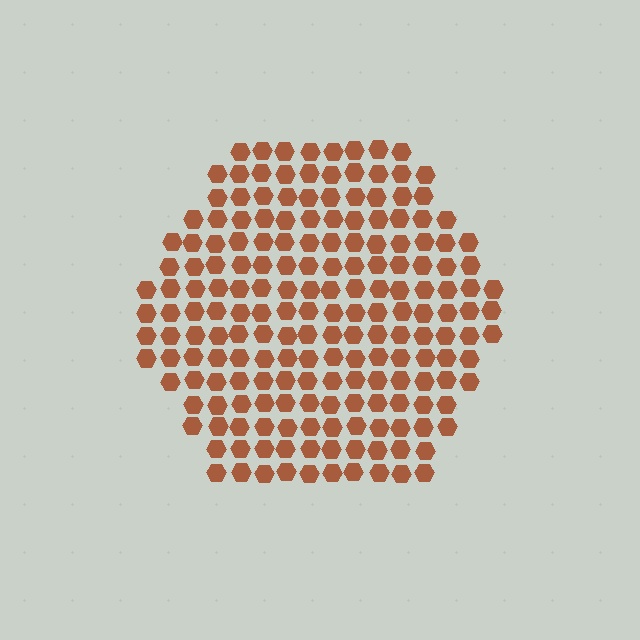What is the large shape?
The large shape is a hexagon.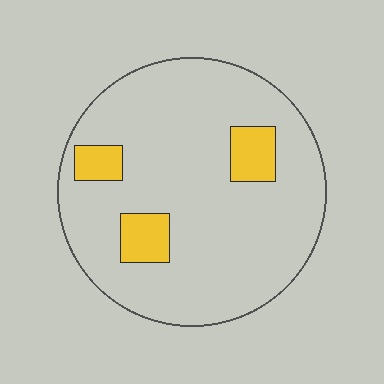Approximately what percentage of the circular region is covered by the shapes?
Approximately 10%.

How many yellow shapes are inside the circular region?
3.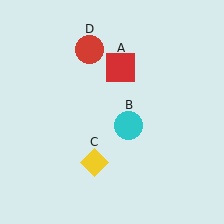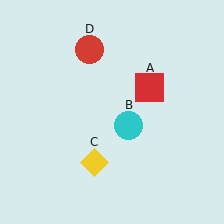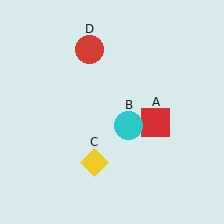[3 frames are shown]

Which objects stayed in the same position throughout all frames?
Cyan circle (object B) and yellow diamond (object C) and red circle (object D) remained stationary.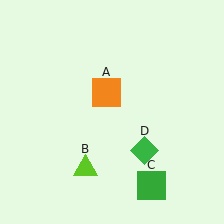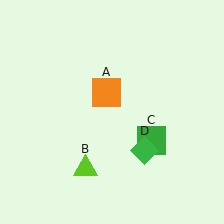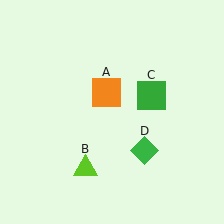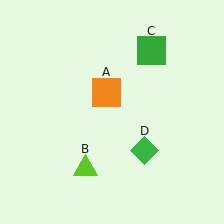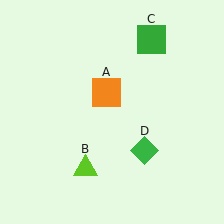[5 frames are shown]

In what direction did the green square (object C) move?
The green square (object C) moved up.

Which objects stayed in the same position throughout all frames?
Orange square (object A) and lime triangle (object B) and green diamond (object D) remained stationary.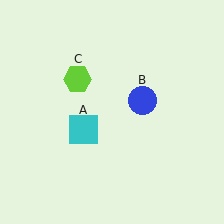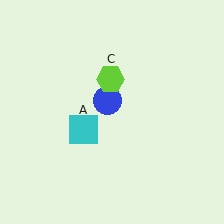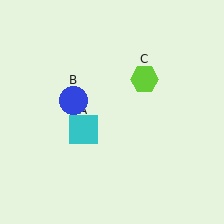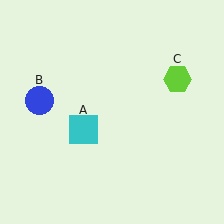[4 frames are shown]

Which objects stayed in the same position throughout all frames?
Cyan square (object A) remained stationary.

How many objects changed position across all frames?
2 objects changed position: blue circle (object B), lime hexagon (object C).